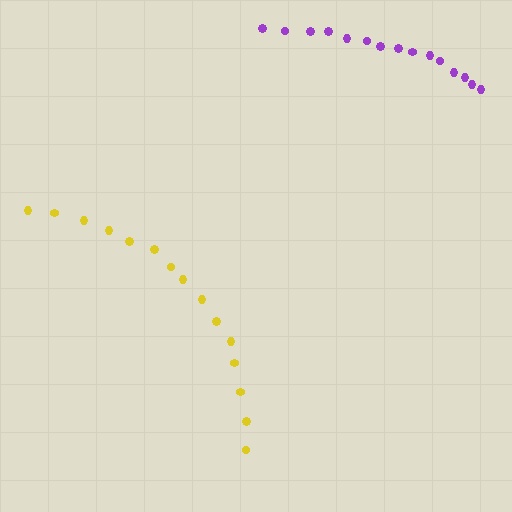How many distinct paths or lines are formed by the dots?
There are 2 distinct paths.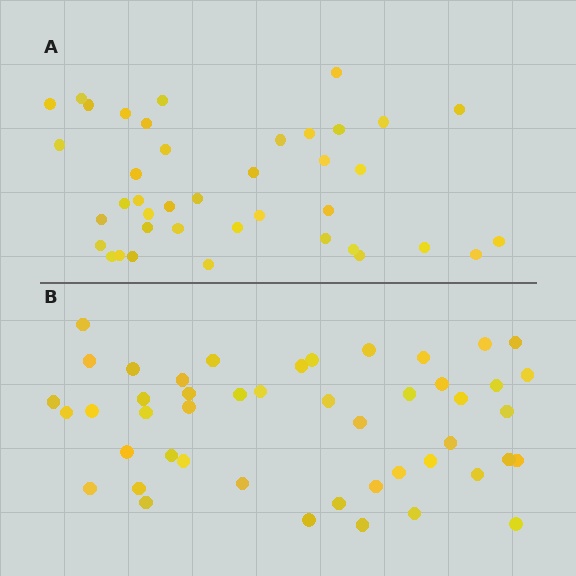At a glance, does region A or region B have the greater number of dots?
Region B (the bottom region) has more dots.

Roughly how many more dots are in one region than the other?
Region B has roughly 8 or so more dots than region A.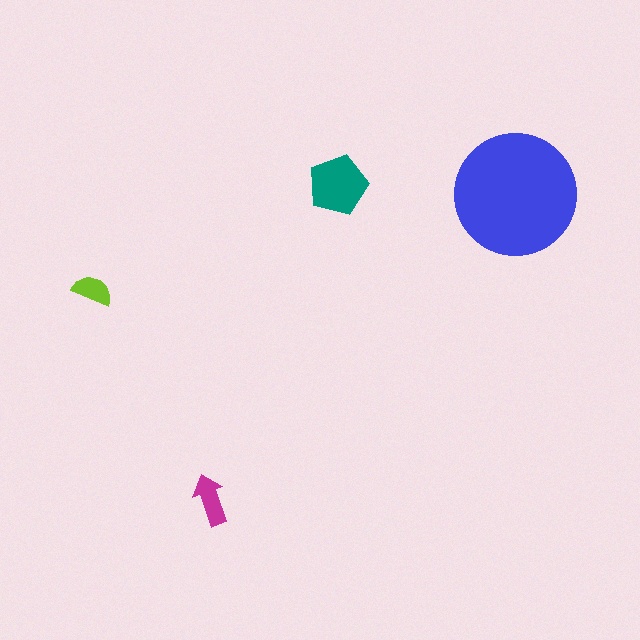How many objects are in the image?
There are 4 objects in the image.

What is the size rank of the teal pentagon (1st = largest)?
2nd.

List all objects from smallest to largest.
The lime semicircle, the magenta arrow, the teal pentagon, the blue circle.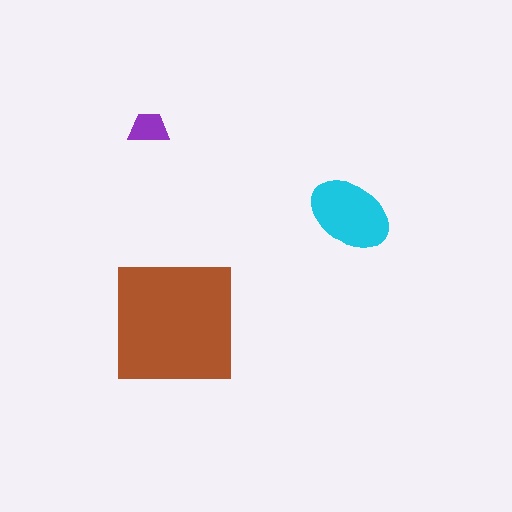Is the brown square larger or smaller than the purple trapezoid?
Larger.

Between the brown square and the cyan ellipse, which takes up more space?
The brown square.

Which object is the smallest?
The purple trapezoid.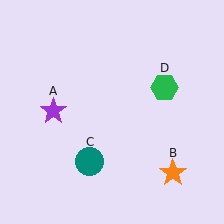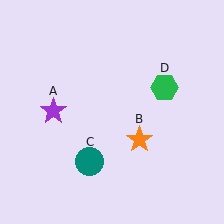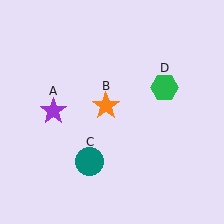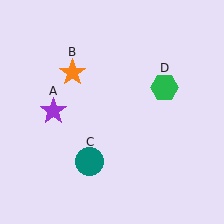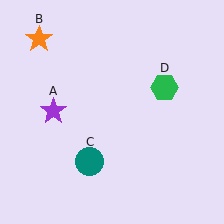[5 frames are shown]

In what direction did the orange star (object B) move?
The orange star (object B) moved up and to the left.